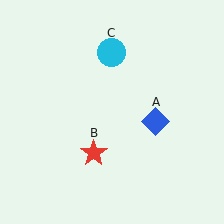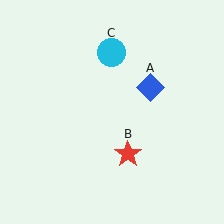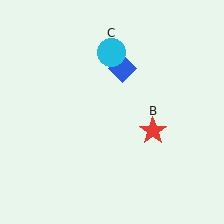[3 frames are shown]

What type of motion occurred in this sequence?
The blue diamond (object A), red star (object B) rotated counterclockwise around the center of the scene.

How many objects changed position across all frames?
2 objects changed position: blue diamond (object A), red star (object B).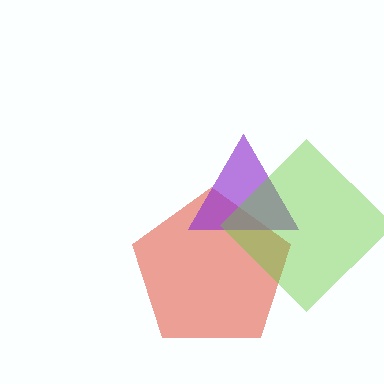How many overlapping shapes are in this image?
There are 3 overlapping shapes in the image.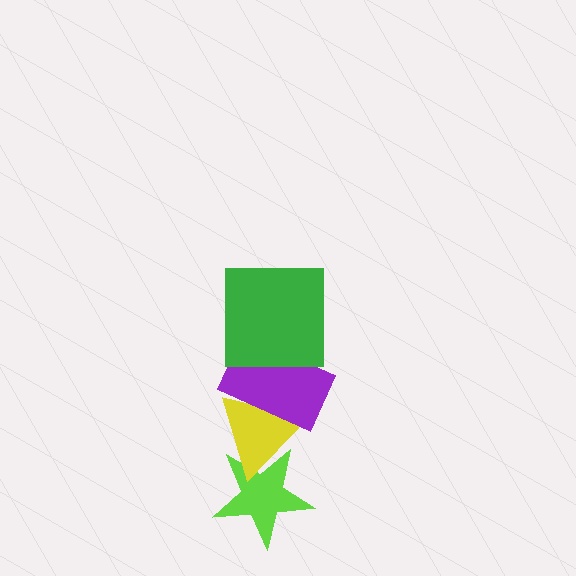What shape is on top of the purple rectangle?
The green square is on top of the purple rectangle.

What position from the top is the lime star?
The lime star is 4th from the top.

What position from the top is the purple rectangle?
The purple rectangle is 2nd from the top.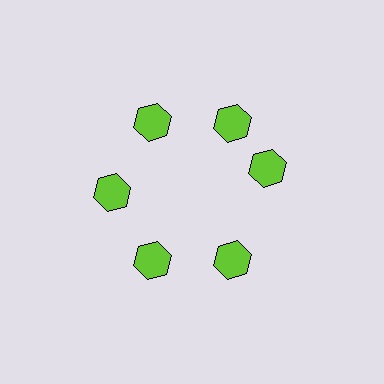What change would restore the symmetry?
The symmetry would be restored by rotating it back into even spacing with its neighbors so that all 6 hexagons sit at equal angles and equal distance from the center.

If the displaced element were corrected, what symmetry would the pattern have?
It would have 6-fold rotational symmetry — the pattern would map onto itself every 60 degrees.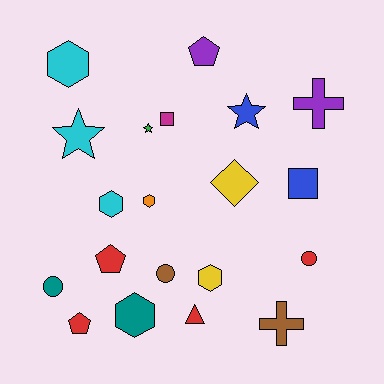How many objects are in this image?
There are 20 objects.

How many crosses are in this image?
There are 2 crosses.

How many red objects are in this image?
There are 4 red objects.